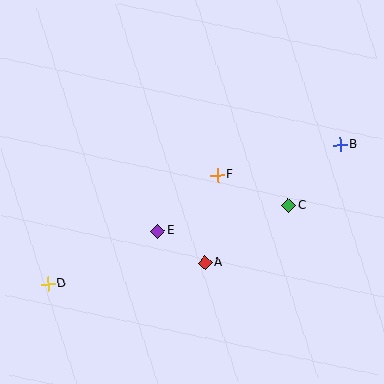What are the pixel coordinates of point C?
Point C is at (289, 206).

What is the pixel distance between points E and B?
The distance between E and B is 202 pixels.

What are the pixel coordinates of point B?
Point B is at (340, 145).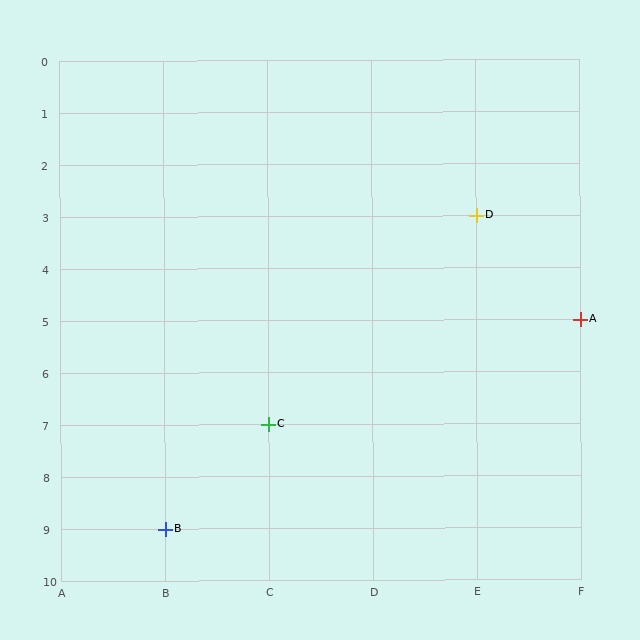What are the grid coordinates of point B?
Point B is at grid coordinates (B, 9).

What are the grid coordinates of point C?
Point C is at grid coordinates (C, 7).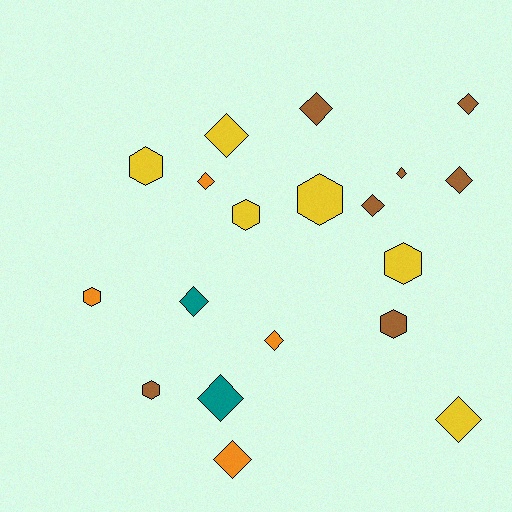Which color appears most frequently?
Brown, with 7 objects.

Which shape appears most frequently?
Diamond, with 12 objects.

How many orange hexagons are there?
There is 1 orange hexagon.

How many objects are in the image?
There are 19 objects.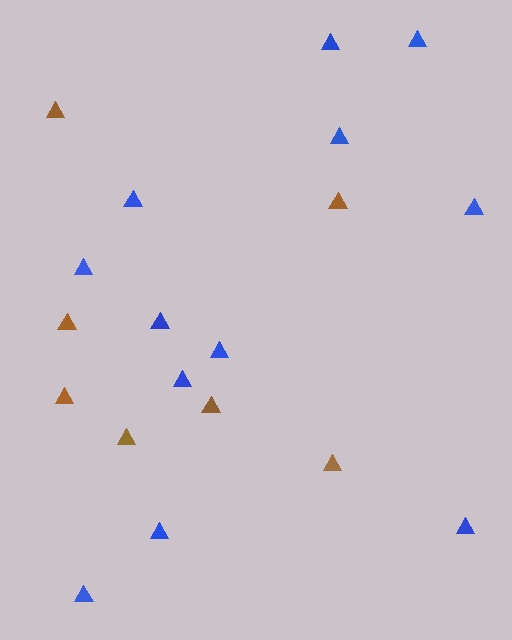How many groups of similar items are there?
There are 2 groups: one group of brown triangles (7) and one group of blue triangles (12).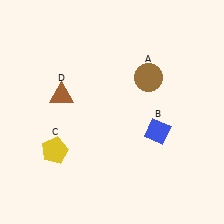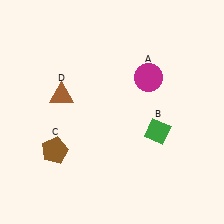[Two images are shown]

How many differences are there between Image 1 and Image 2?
There are 3 differences between the two images.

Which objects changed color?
A changed from brown to magenta. B changed from blue to green. C changed from yellow to brown.